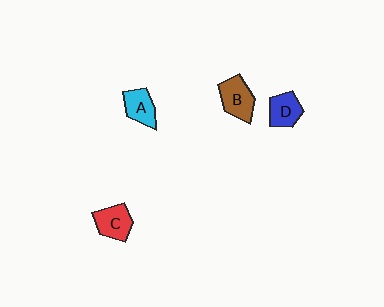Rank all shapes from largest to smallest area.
From largest to smallest: B (brown), C (red), D (blue), A (cyan).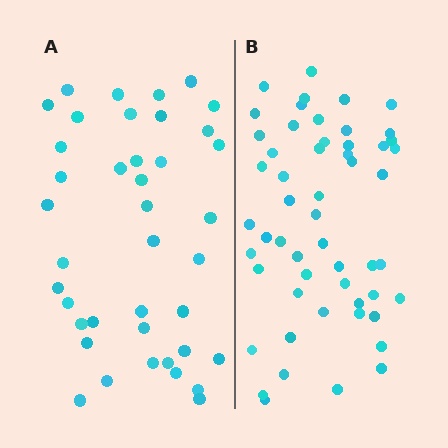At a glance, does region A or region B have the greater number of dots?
Region B (the right region) has more dots.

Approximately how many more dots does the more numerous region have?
Region B has approximately 15 more dots than region A.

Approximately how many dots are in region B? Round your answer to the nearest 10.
About 50 dots. (The exact count is 54, which rounds to 50.)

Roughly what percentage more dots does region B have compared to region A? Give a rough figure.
About 35% more.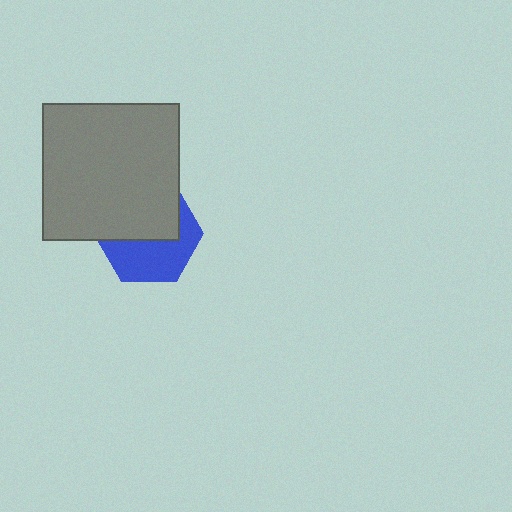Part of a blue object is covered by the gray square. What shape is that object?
It is a hexagon.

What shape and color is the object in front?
The object in front is a gray square.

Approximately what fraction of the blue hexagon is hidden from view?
Roughly 52% of the blue hexagon is hidden behind the gray square.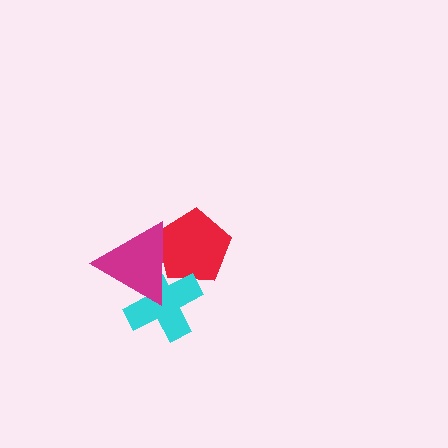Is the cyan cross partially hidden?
Yes, it is partially covered by another shape.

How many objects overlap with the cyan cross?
2 objects overlap with the cyan cross.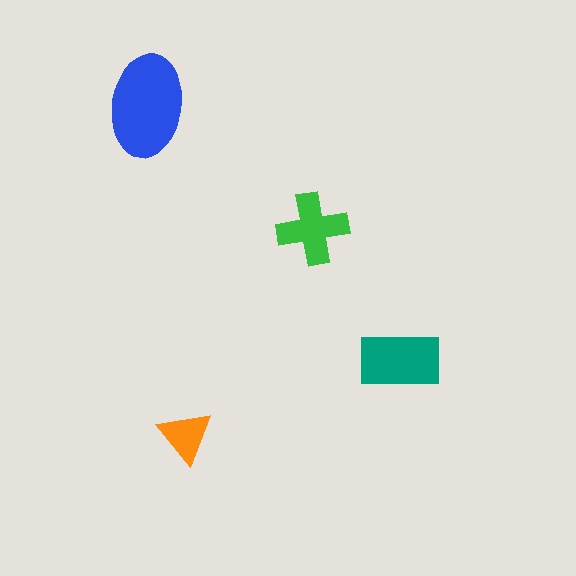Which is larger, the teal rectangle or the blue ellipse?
The blue ellipse.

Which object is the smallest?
The orange triangle.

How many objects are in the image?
There are 4 objects in the image.